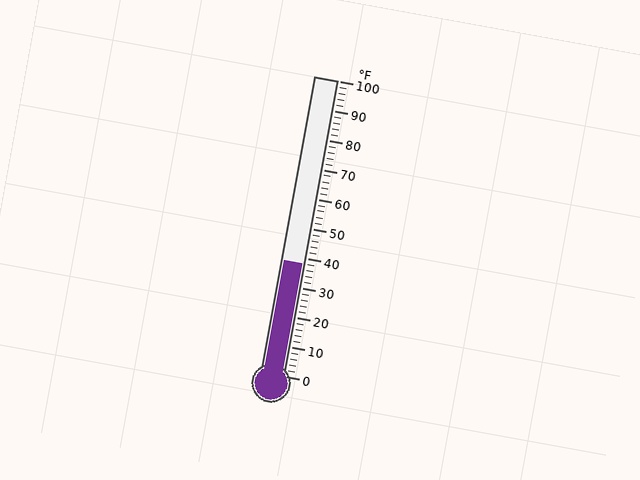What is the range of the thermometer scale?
The thermometer scale ranges from 0°F to 100°F.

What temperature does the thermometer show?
The thermometer shows approximately 38°F.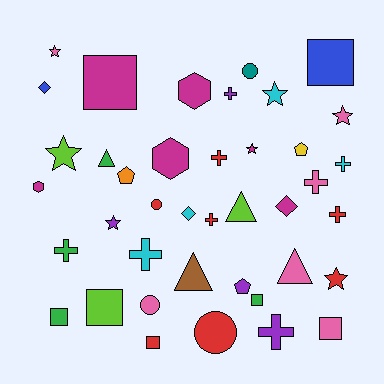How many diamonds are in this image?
There are 3 diamonds.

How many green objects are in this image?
There are 4 green objects.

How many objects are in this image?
There are 40 objects.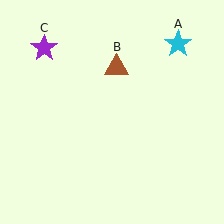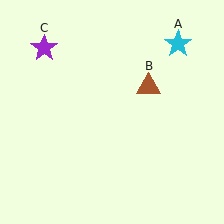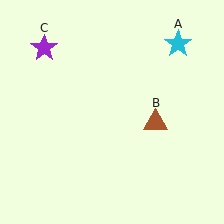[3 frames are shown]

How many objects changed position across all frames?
1 object changed position: brown triangle (object B).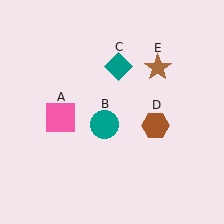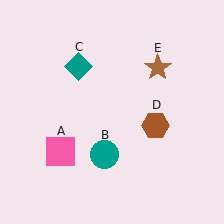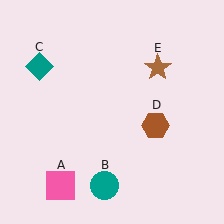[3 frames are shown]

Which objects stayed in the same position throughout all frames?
Brown hexagon (object D) and brown star (object E) remained stationary.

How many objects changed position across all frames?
3 objects changed position: pink square (object A), teal circle (object B), teal diamond (object C).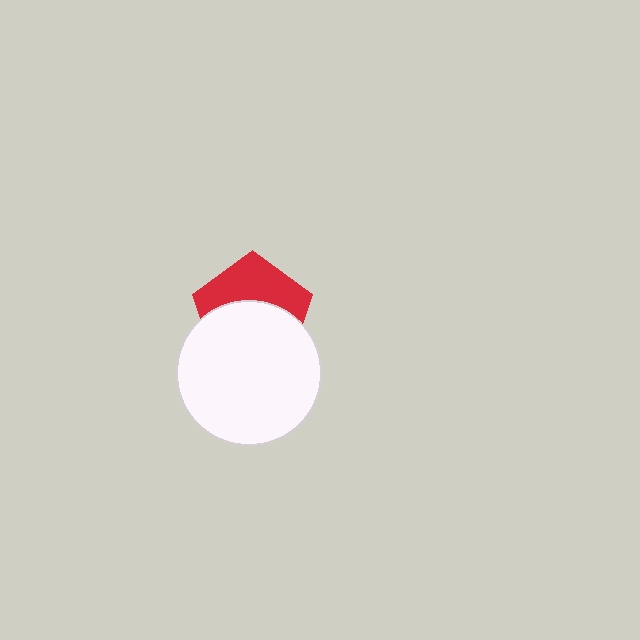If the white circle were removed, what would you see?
You would see the complete red pentagon.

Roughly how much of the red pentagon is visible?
A small part of it is visible (roughly 43%).